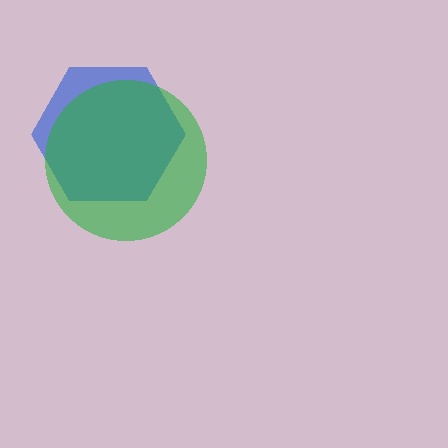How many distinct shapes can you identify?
There are 2 distinct shapes: a blue hexagon, a green circle.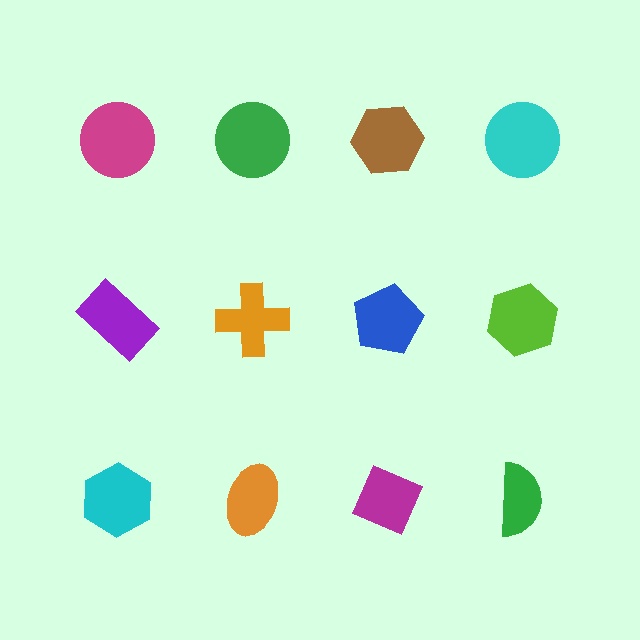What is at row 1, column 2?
A green circle.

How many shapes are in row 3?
4 shapes.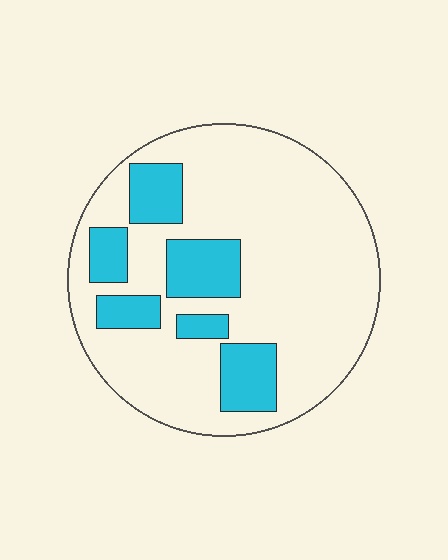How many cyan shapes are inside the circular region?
6.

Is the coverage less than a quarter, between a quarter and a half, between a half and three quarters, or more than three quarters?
Less than a quarter.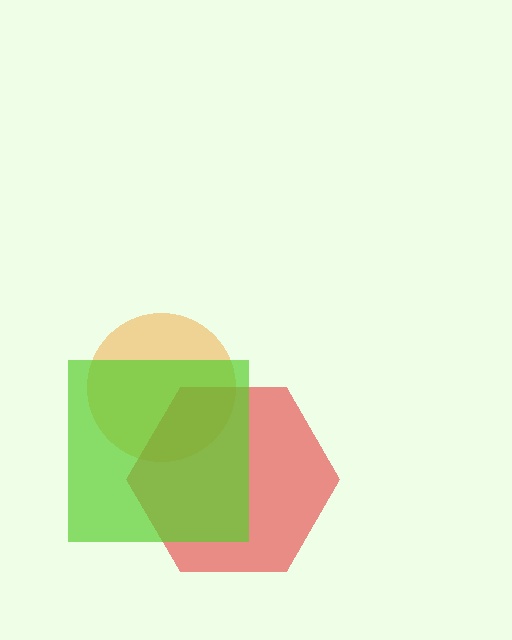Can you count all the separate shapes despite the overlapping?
Yes, there are 3 separate shapes.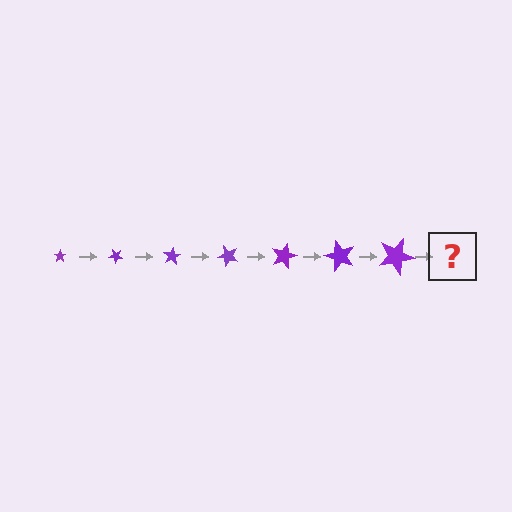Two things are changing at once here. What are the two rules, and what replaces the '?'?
The two rules are that the star grows larger each step and it rotates 40 degrees each step. The '?' should be a star, larger than the previous one and rotated 280 degrees from the start.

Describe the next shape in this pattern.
It should be a star, larger than the previous one and rotated 280 degrees from the start.